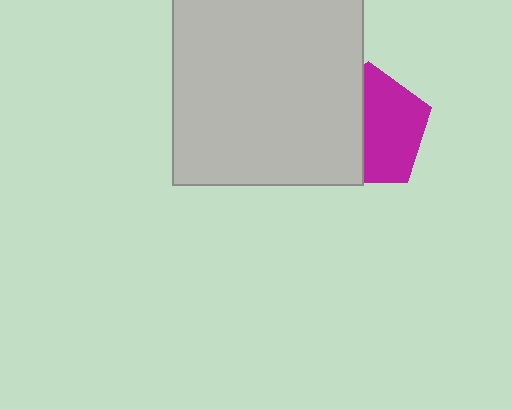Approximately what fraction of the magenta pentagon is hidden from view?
Roughly 44% of the magenta pentagon is hidden behind the light gray square.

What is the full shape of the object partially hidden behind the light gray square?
The partially hidden object is a magenta pentagon.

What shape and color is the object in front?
The object in front is a light gray square.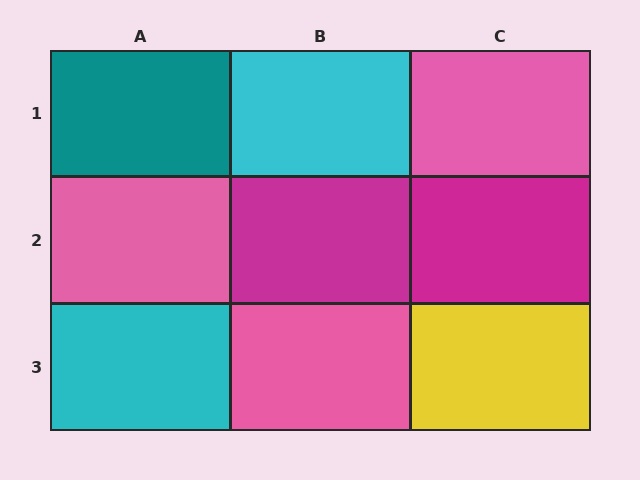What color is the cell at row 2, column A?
Pink.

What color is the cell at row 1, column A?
Teal.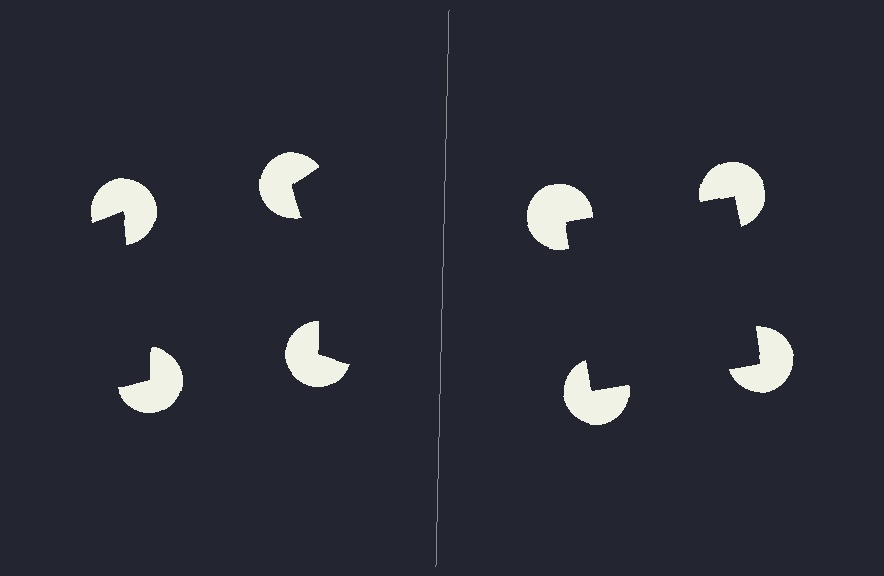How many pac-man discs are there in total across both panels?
8 — 4 on each side.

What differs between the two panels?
The pac-man discs are positioned identically on both sides; only the wedge orientations differ. On the right they align to a square; on the left they are misaligned.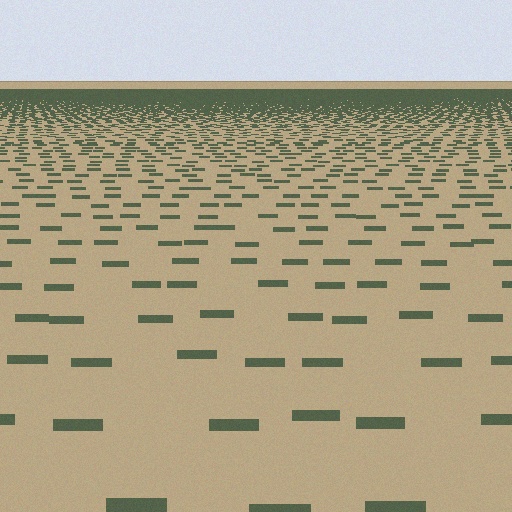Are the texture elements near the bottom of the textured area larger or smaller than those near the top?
Larger. Near the bottom, elements are closer to the viewer and appear at a bigger on-screen size.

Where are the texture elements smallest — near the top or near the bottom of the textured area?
Near the top.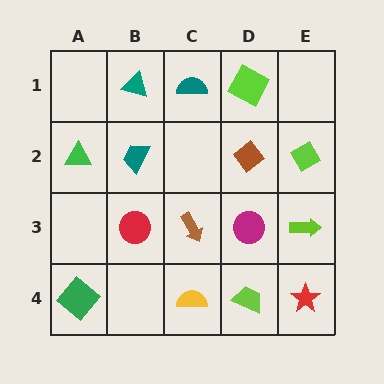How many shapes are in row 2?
4 shapes.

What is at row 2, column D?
A brown diamond.